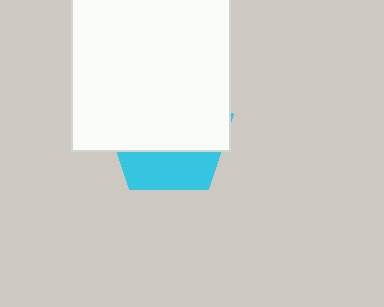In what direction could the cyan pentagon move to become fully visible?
The cyan pentagon could move down. That would shift it out from behind the white square entirely.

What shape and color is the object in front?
The object in front is a white square.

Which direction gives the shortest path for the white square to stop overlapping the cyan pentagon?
Moving up gives the shortest separation.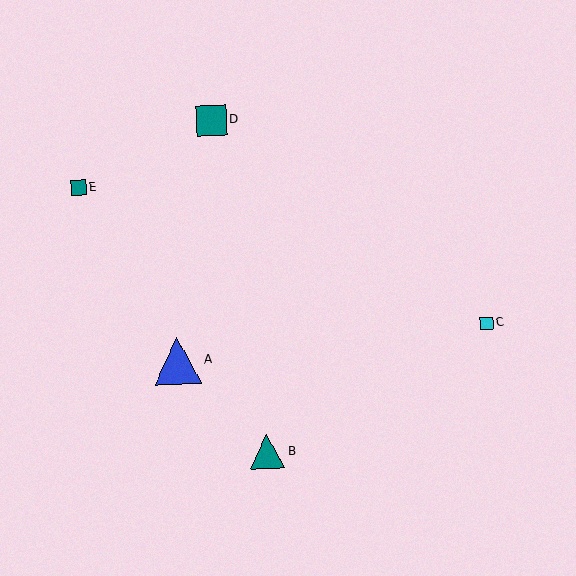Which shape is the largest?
The blue triangle (labeled A) is the largest.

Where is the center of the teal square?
The center of the teal square is at (78, 188).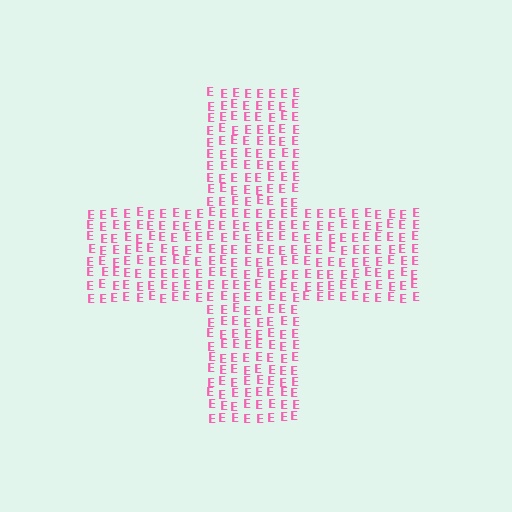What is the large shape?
The large shape is a cross.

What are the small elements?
The small elements are letter E's.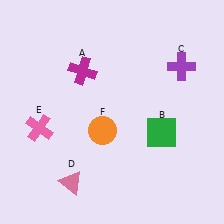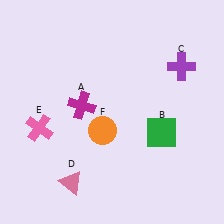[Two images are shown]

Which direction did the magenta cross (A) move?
The magenta cross (A) moved down.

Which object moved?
The magenta cross (A) moved down.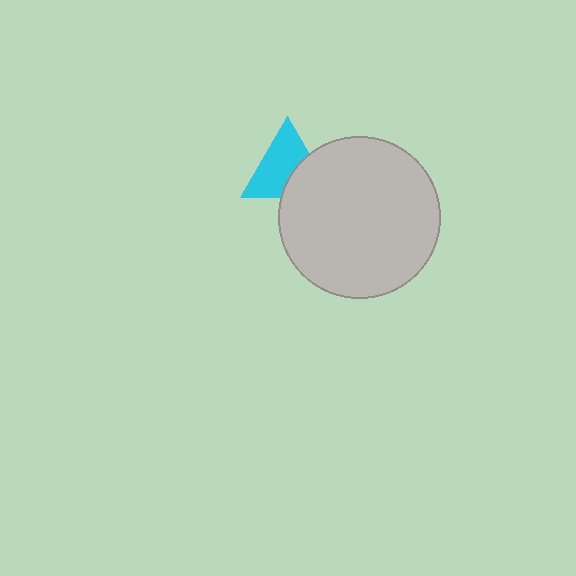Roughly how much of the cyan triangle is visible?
Most of it is visible (roughly 65%).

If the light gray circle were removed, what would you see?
You would see the complete cyan triangle.